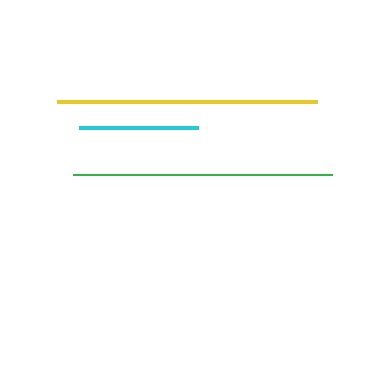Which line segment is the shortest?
The cyan line is the shortest at approximately 119 pixels.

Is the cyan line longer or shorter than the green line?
The green line is longer than the cyan line.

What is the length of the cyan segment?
The cyan segment is approximately 119 pixels long.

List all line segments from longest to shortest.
From longest to shortest: yellow, green, cyan.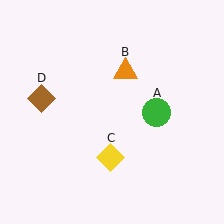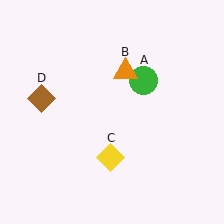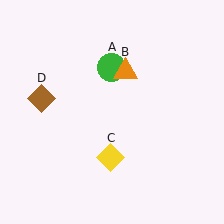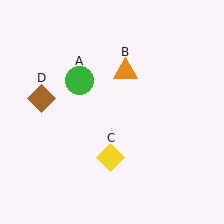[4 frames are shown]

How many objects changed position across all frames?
1 object changed position: green circle (object A).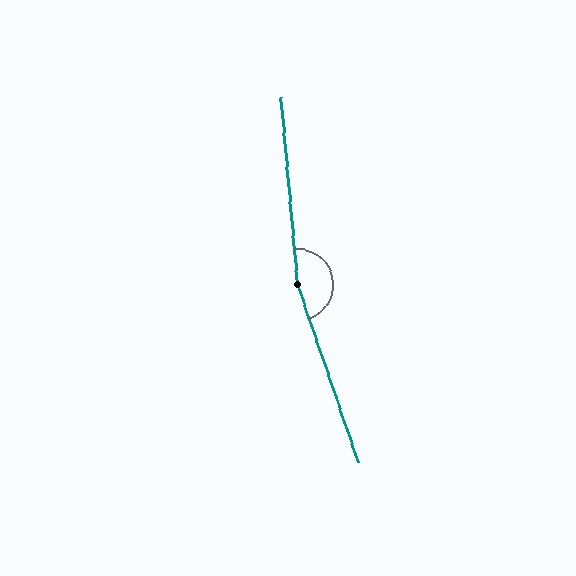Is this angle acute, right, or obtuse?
It is obtuse.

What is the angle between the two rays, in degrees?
Approximately 166 degrees.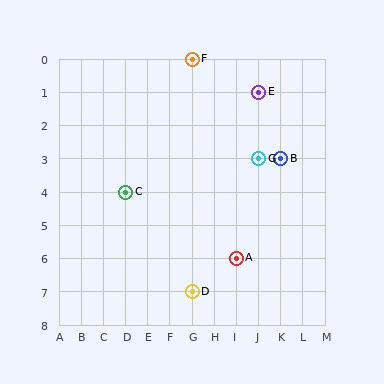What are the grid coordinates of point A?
Point A is at grid coordinates (I, 6).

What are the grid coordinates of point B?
Point B is at grid coordinates (K, 3).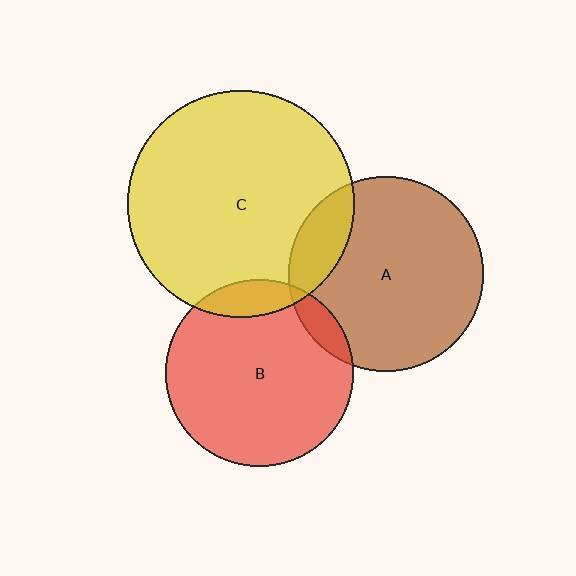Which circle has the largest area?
Circle C (yellow).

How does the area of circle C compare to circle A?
Approximately 1.3 times.